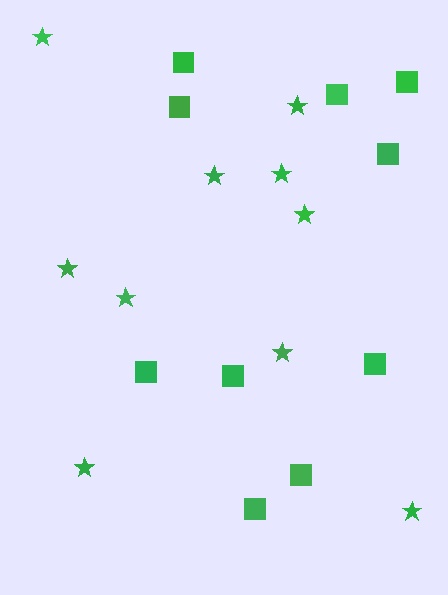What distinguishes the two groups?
There are 2 groups: one group of stars (10) and one group of squares (10).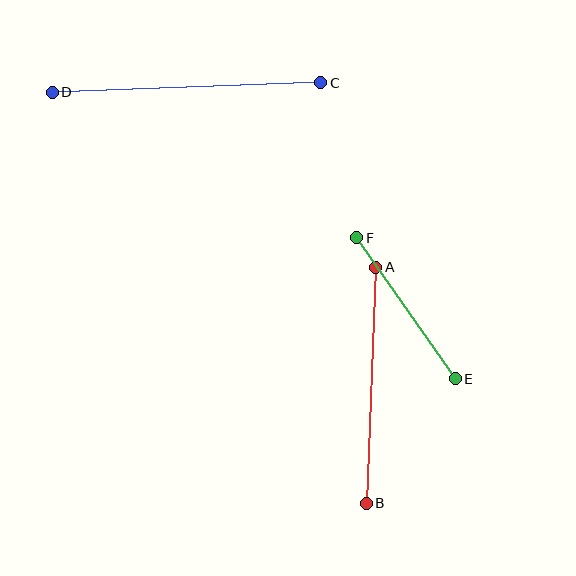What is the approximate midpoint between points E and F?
The midpoint is at approximately (406, 308) pixels.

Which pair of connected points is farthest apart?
Points C and D are farthest apart.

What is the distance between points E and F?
The distance is approximately 172 pixels.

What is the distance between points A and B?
The distance is approximately 236 pixels.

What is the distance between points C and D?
The distance is approximately 269 pixels.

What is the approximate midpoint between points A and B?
The midpoint is at approximately (371, 385) pixels.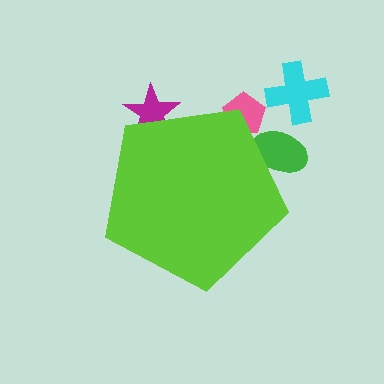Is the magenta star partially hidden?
Yes, the magenta star is partially hidden behind the lime pentagon.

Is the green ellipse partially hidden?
Yes, the green ellipse is partially hidden behind the lime pentagon.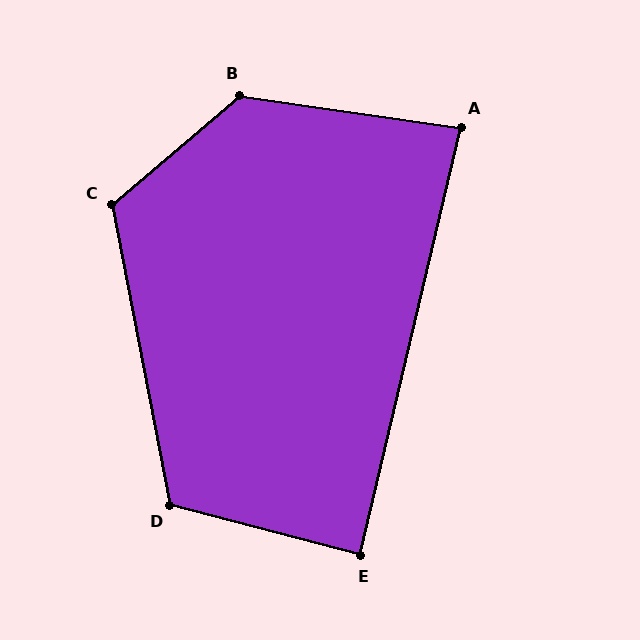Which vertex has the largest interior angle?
B, at approximately 131 degrees.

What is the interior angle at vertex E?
Approximately 89 degrees (approximately right).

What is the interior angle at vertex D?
Approximately 116 degrees (obtuse).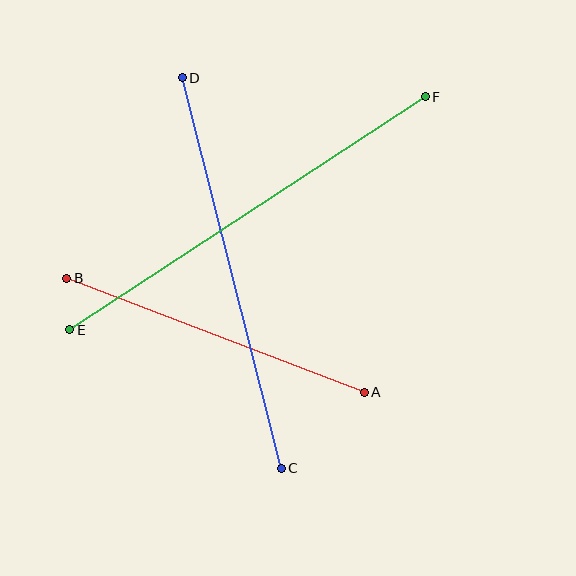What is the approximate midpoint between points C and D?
The midpoint is at approximately (232, 273) pixels.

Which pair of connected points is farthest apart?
Points E and F are farthest apart.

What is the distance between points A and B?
The distance is approximately 319 pixels.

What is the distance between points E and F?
The distance is approximately 425 pixels.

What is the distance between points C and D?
The distance is approximately 403 pixels.